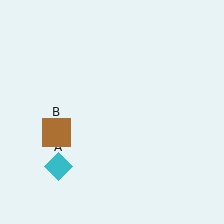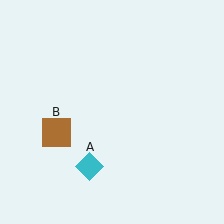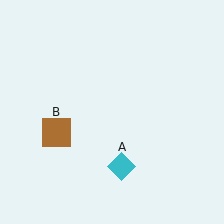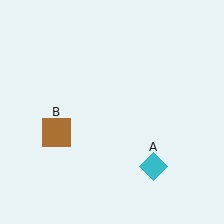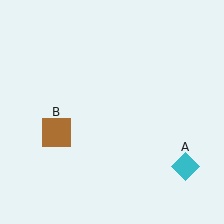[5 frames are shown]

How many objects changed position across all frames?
1 object changed position: cyan diamond (object A).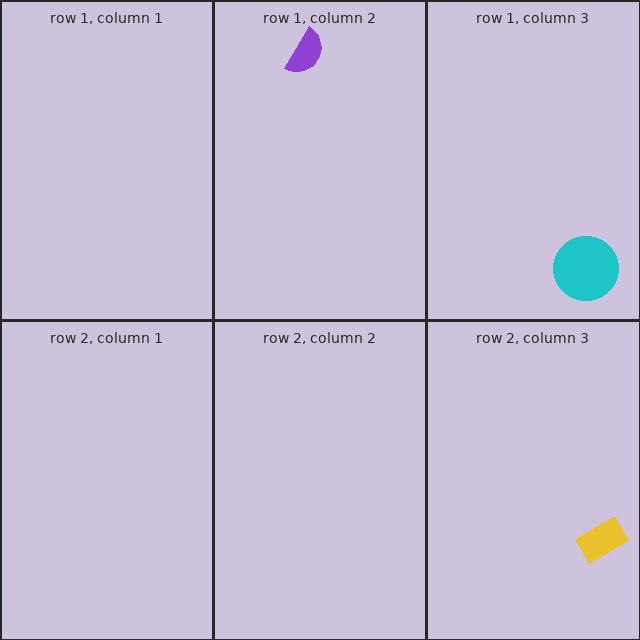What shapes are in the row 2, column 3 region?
The yellow rectangle.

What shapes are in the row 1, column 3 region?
The cyan circle.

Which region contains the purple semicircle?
The row 1, column 2 region.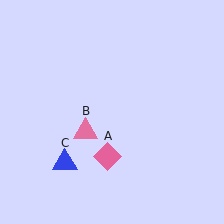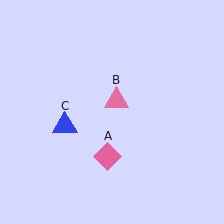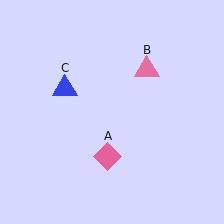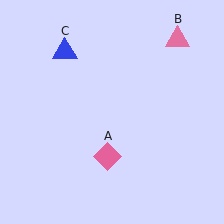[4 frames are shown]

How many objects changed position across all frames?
2 objects changed position: pink triangle (object B), blue triangle (object C).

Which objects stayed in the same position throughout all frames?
Pink diamond (object A) remained stationary.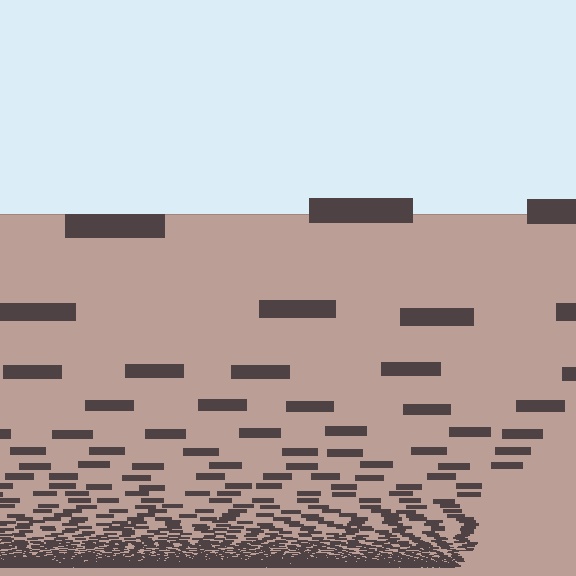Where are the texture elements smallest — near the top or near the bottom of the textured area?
Near the bottom.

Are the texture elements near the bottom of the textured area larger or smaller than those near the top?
Smaller. The gradient is inverted — elements near the bottom are smaller and denser.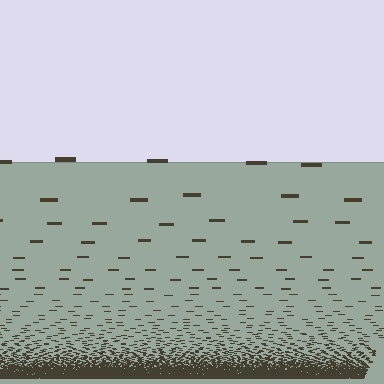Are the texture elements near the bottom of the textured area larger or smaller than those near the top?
Smaller. The gradient is inverted — elements near the bottom are smaller and denser.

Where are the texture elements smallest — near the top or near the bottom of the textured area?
Near the bottom.